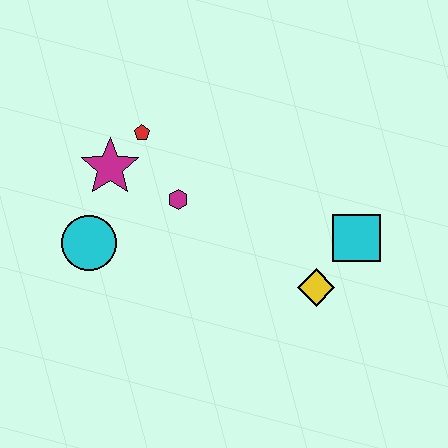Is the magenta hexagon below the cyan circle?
No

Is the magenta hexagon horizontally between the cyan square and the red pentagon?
Yes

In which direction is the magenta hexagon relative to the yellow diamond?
The magenta hexagon is to the left of the yellow diamond.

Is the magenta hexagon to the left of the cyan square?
Yes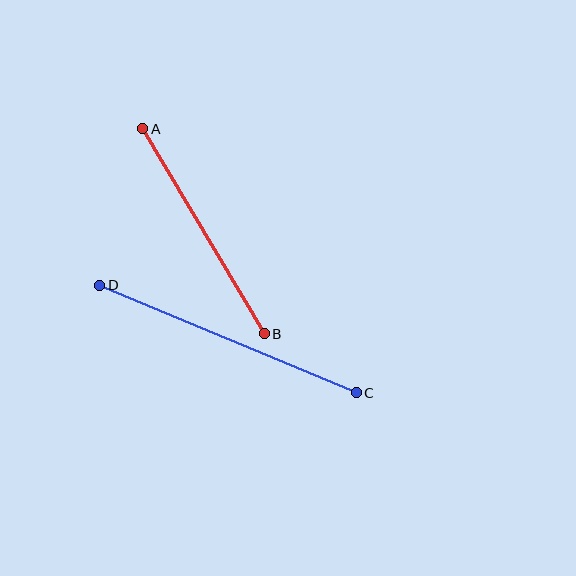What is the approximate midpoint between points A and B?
The midpoint is at approximately (203, 231) pixels.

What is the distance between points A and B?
The distance is approximately 238 pixels.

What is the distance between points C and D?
The distance is approximately 278 pixels.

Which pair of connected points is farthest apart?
Points C and D are farthest apart.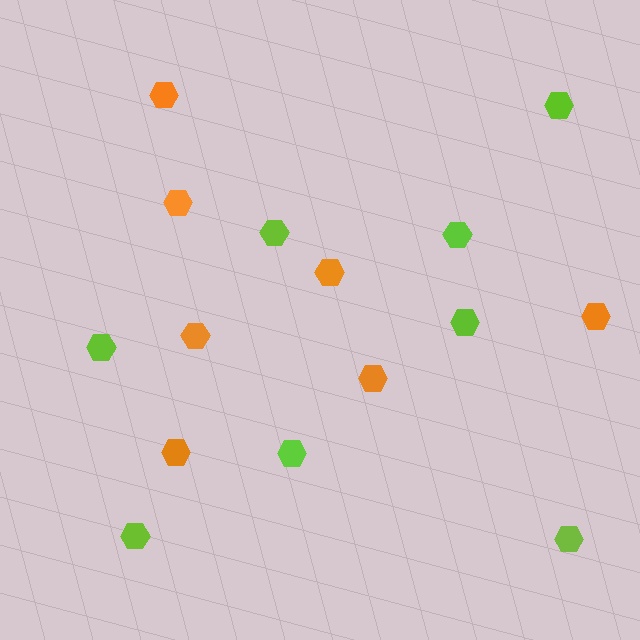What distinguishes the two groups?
There are 2 groups: one group of orange hexagons (7) and one group of lime hexagons (8).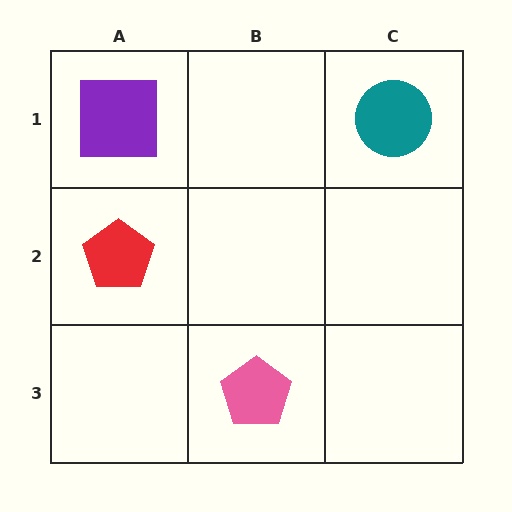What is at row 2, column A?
A red pentagon.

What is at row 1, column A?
A purple square.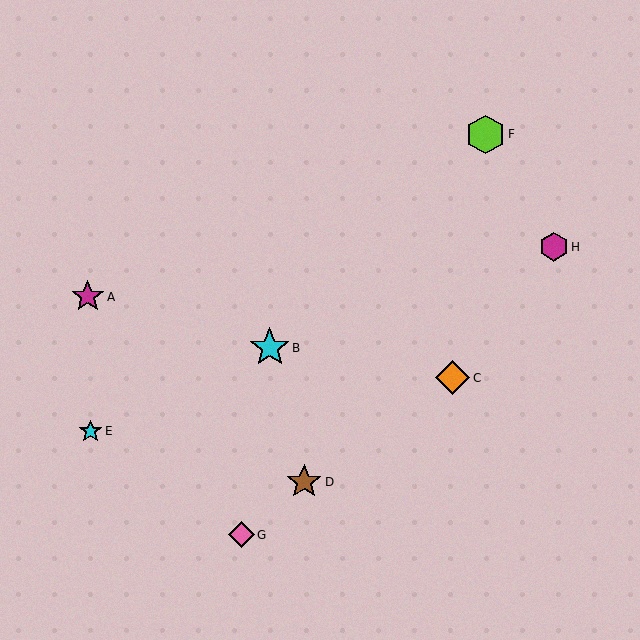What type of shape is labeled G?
Shape G is a pink diamond.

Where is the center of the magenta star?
The center of the magenta star is at (88, 297).